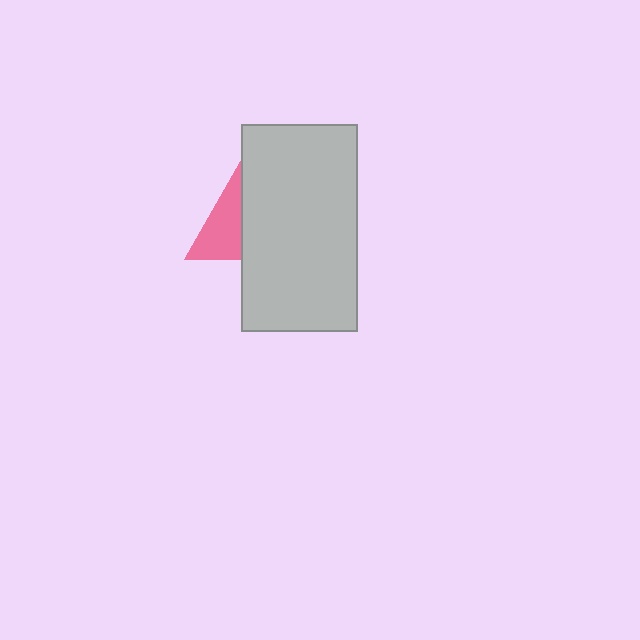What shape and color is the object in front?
The object in front is a light gray rectangle.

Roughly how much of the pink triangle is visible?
About half of it is visible (roughly 51%).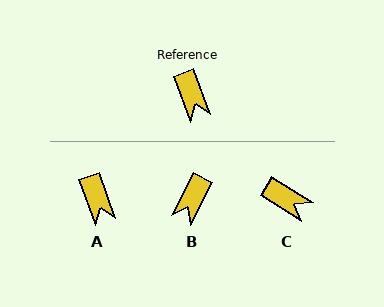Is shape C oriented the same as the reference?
No, it is off by about 38 degrees.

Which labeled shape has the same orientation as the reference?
A.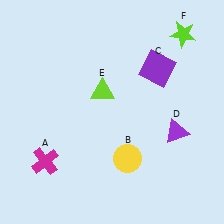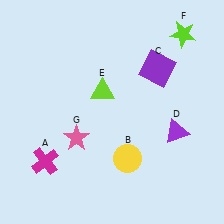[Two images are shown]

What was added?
A pink star (G) was added in Image 2.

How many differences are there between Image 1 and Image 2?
There is 1 difference between the two images.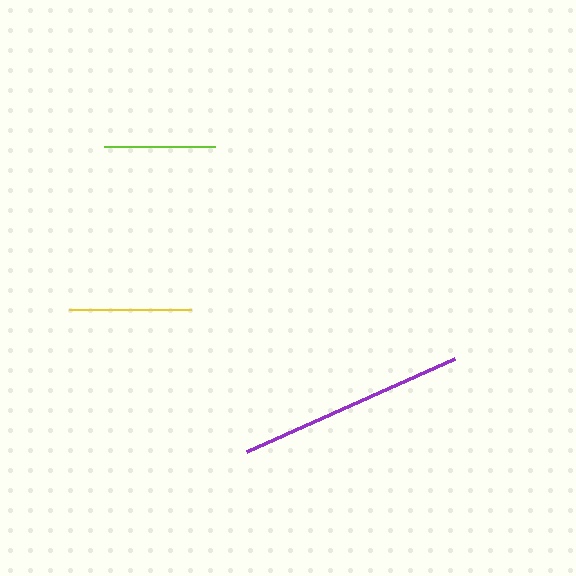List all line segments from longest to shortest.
From longest to shortest: purple, yellow, lime.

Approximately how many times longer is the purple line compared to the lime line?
The purple line is approximately 2.1 times the length of the lime line.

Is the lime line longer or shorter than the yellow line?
The yellow line is longer than the lime line.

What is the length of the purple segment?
The purple segment is approximately 228 pixels long.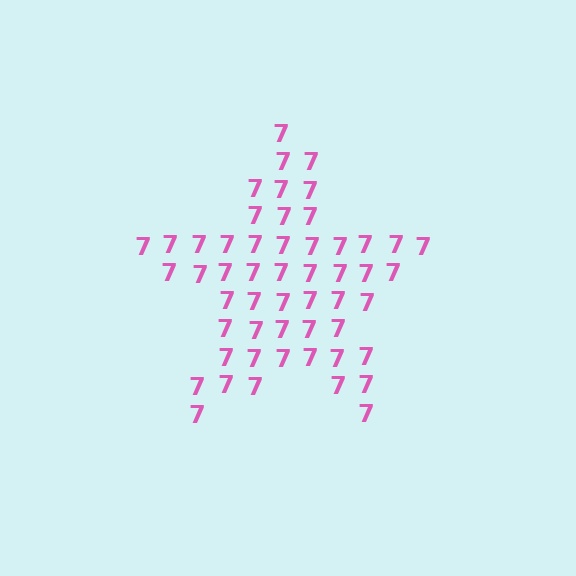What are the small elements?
The small elements are digit 7's.